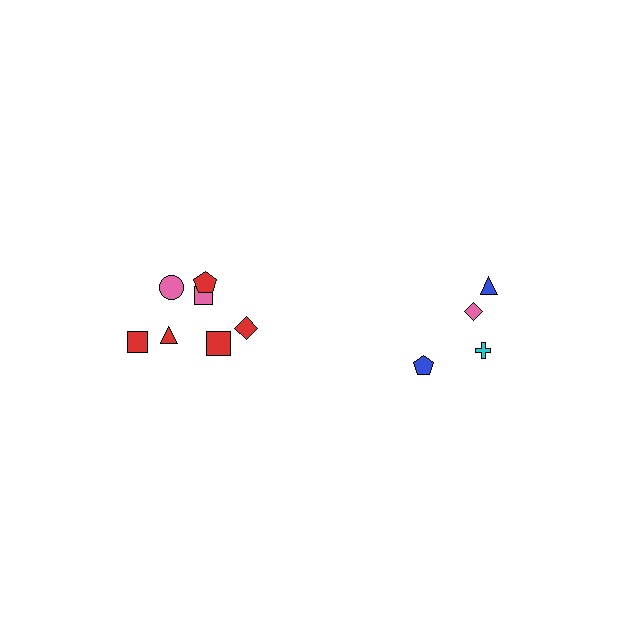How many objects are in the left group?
There are 7 objects.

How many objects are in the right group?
There are 4 objects.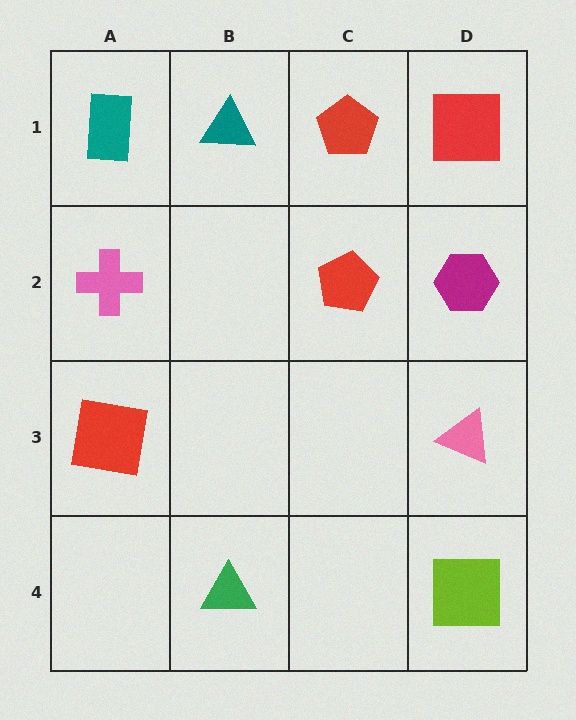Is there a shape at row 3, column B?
No, that cell is empty.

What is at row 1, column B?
A teal triangle.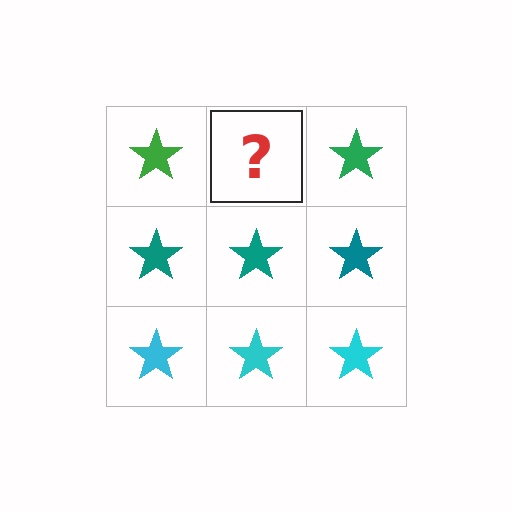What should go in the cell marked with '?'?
The missing cell should contain a green star.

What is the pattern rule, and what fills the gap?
The rule is that each row has a consistent color. The gap should be filled with a green star.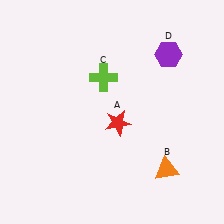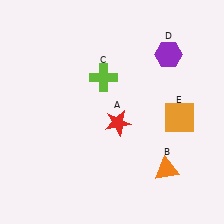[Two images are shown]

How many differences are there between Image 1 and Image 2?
There is 1 difference between the two images.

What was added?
An orange square (E) was added in Image 2.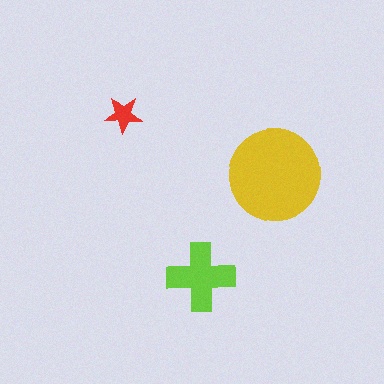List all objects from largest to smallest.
The yellow circle, the lime cross, the red star.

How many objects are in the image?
There are 3 objects in the image.